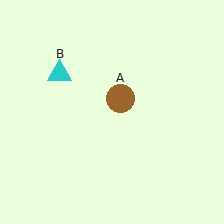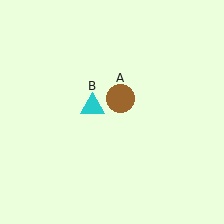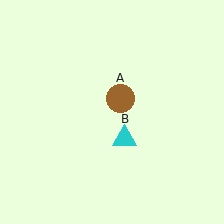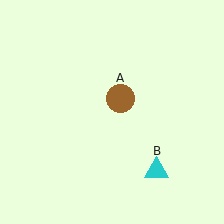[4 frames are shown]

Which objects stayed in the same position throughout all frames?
Brown circle (object A) remained stationary.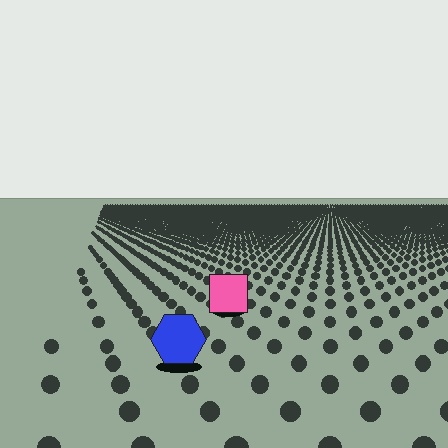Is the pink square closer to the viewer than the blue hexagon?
No. The blue hexagon is closer — you can tell from the texture gradient: the ground texture is coarser near it.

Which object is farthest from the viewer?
The pink square is farthest from the viewer. It appears smaller and the ground texture around it is denser.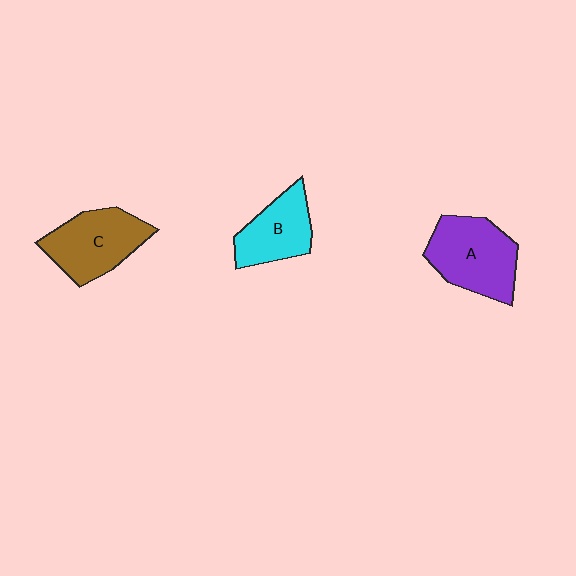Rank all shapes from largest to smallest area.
From largest to smallest: A (purple), C (brown), B (cyan).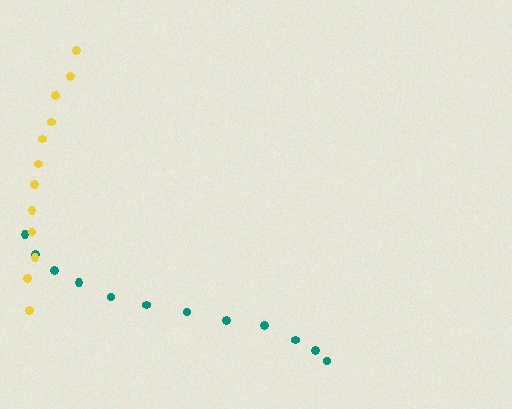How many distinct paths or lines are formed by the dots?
There are 2 distinct paths.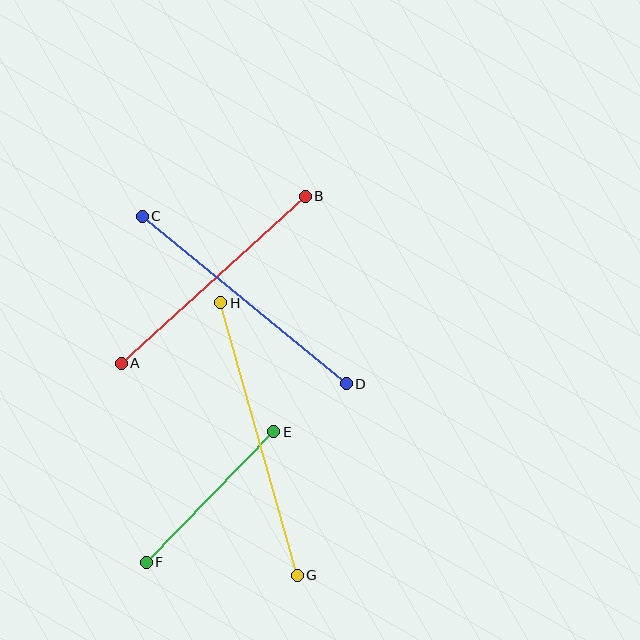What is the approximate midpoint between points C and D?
The midpoint is at approximately (244, 300) pixels.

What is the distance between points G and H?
The distance is approximately 283 pixels.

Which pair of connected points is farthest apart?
Points G and H are farthest apart.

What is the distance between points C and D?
The distance is approximately 264 pixels.